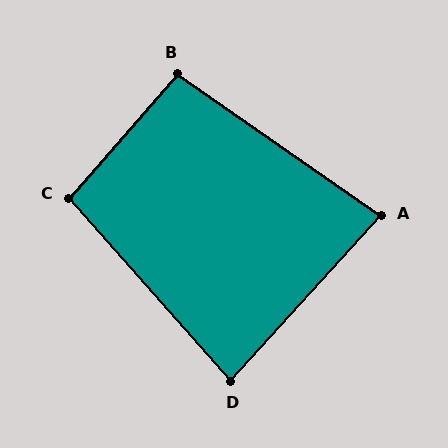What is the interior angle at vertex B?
Approximately 96 degrees (obtuse).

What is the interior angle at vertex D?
Approximately 84 degrees (acute).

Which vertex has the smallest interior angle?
A, at approximately 83 degrees.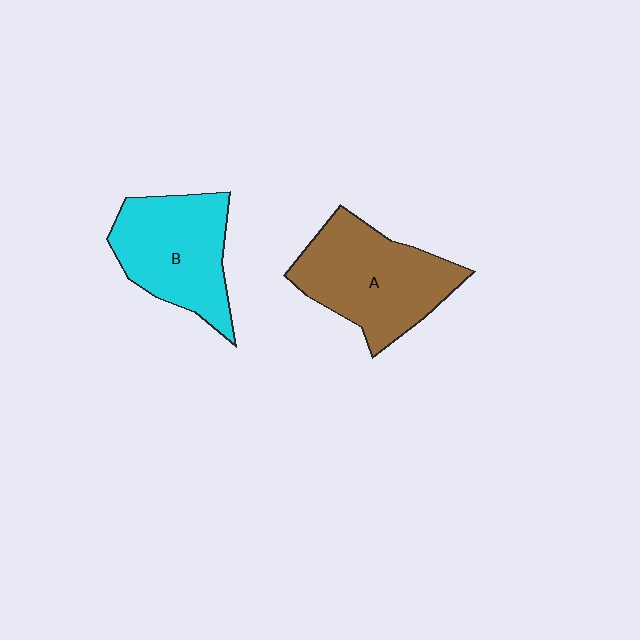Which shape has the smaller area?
Shape B (cyan).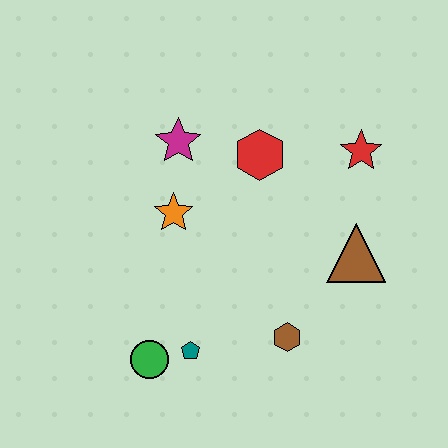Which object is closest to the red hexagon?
The magenta star is closest to the red hexagon.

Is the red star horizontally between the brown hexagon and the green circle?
No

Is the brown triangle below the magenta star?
Yes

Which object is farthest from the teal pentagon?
The red star is farthest from the teal pentagon.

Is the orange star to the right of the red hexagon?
No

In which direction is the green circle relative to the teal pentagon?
The green circle is to the left of the teal pentagon.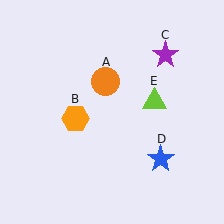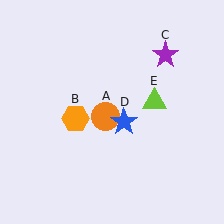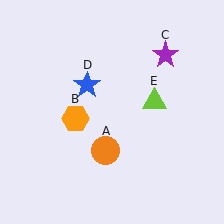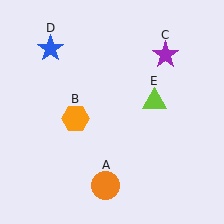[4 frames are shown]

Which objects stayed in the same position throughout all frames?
Orange hexagon (object B) and purple star (object C) and lime triangle (object E) remained stationary.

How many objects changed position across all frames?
2 objects changed position: orange circle (object A), blue star (object D).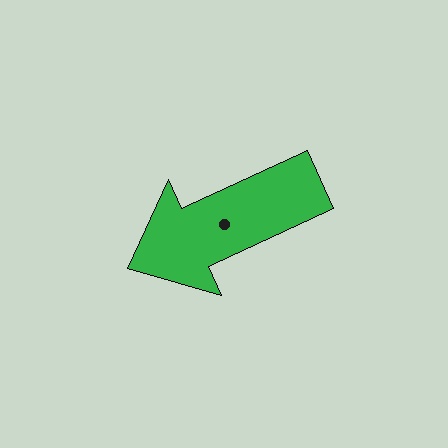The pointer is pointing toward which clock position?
Roughly 8 o'clock.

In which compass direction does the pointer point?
Southwest.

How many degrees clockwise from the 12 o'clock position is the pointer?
Approximately 245 degrees.